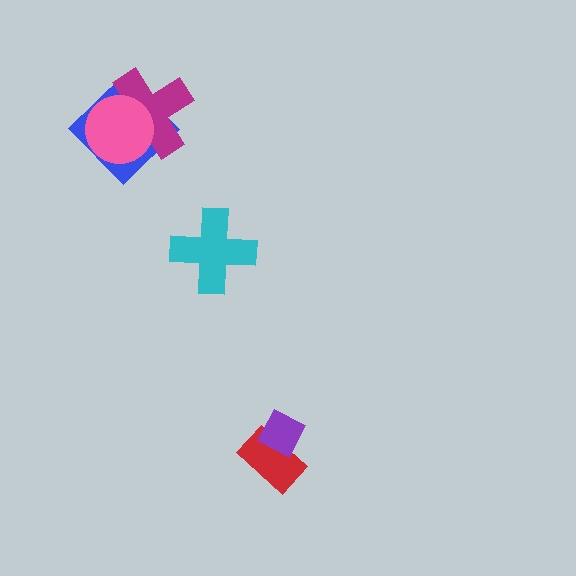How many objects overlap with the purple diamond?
1 object overlaps with the purple diamond.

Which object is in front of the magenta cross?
The pink circle is in front of the magenta cross.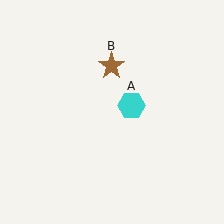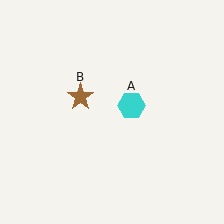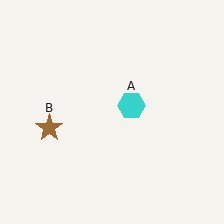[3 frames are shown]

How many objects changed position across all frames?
1 object changed position: brown star (object B).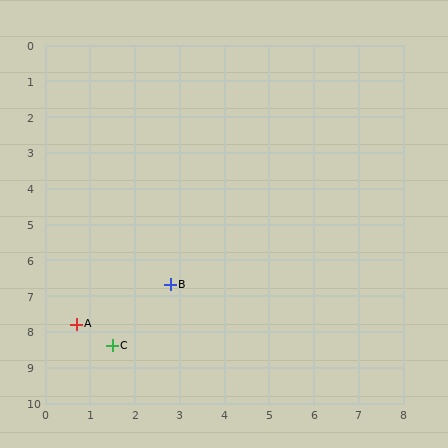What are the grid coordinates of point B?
Point B is at approximately (2.8, 6.7).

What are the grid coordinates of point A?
Point A is at approximately (0.7, 7.8).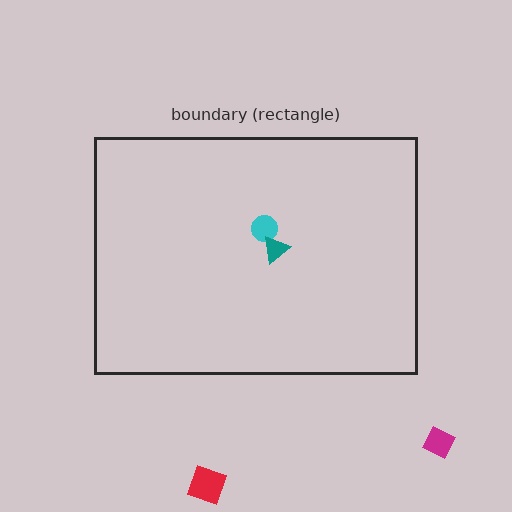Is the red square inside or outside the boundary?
Outside.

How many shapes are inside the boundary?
2 inside, 2 outside.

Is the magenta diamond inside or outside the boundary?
Outside.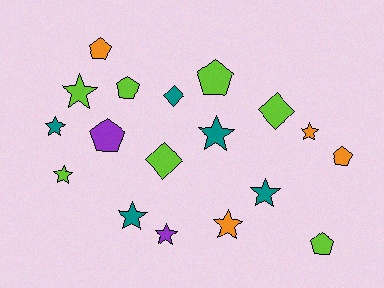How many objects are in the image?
There are 18 objects.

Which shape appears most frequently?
Star, with 9 objects.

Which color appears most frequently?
Lime, with 7 objects.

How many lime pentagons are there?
There are 3 lime pentagons.